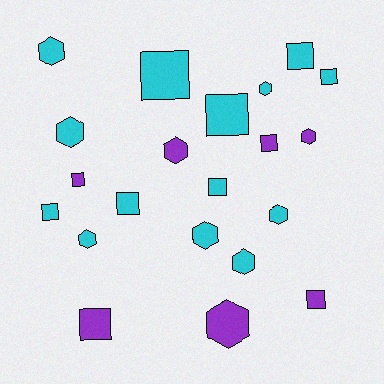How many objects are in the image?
There are 21 objects.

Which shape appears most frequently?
Square, with 11 objects.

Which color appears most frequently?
Cyan, with 14 objects.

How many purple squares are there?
There are 4 purple squares.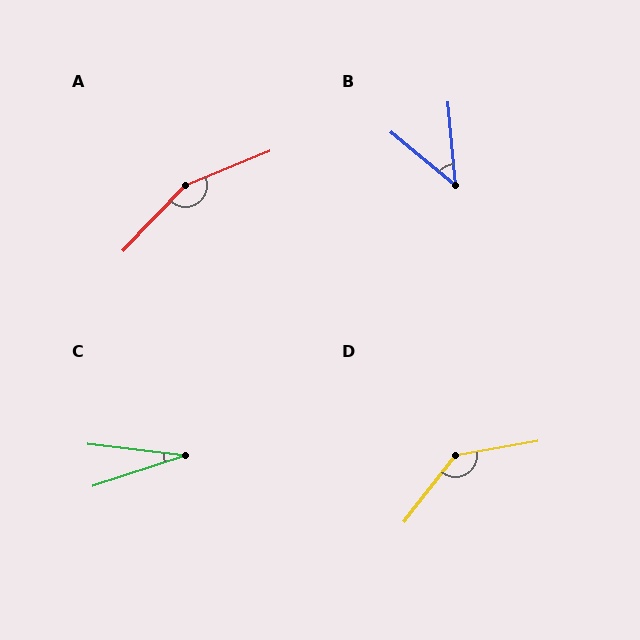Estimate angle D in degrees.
Approximately 138 degrees.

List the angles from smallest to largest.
C (25°), B (45°), D (138°), A (156°).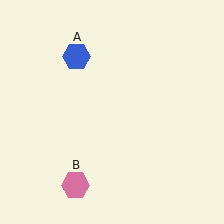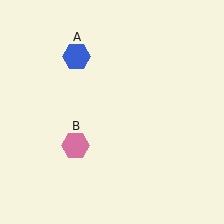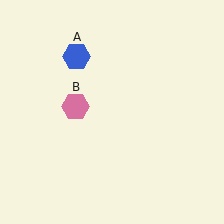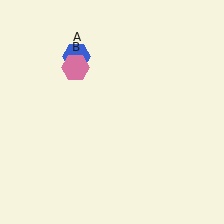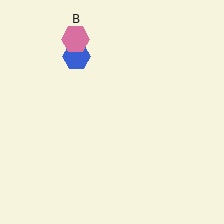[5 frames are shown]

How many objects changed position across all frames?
1 object changed position: pink hexagon (object B).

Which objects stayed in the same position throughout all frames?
Blue hexagon (object A) remained stationary.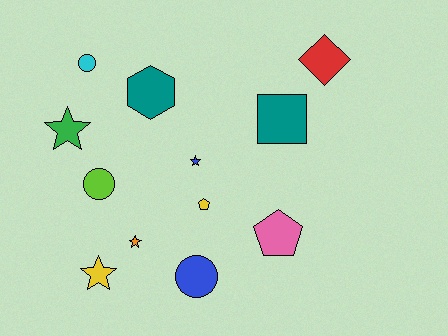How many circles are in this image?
There are 3 circles.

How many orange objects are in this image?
There is 1 orange object.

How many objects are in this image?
There are 12 objects.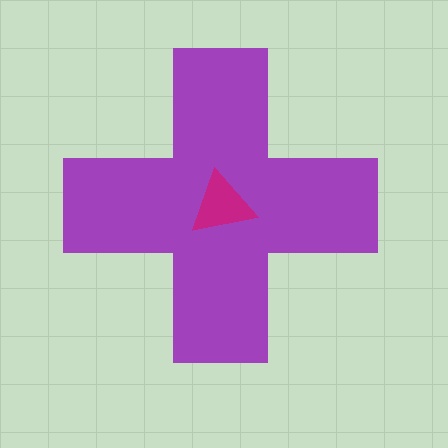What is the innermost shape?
The magenta triangle.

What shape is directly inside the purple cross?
The magenta triangle.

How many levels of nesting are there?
2.